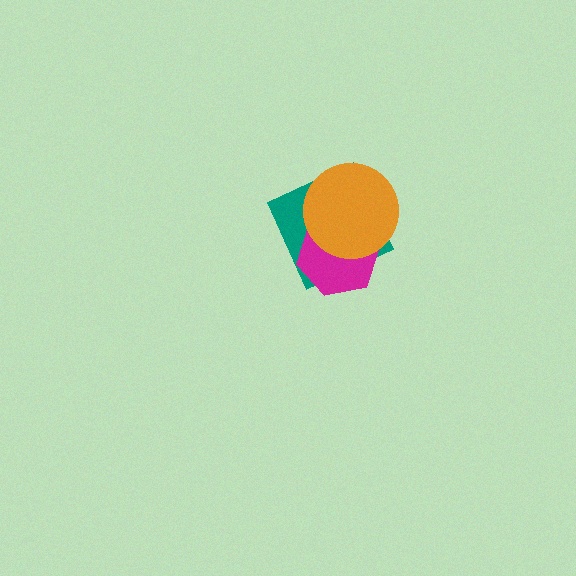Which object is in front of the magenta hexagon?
The orange circle is in front of the magenta hexagon.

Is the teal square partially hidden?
Yes, it is partially covered by another shape.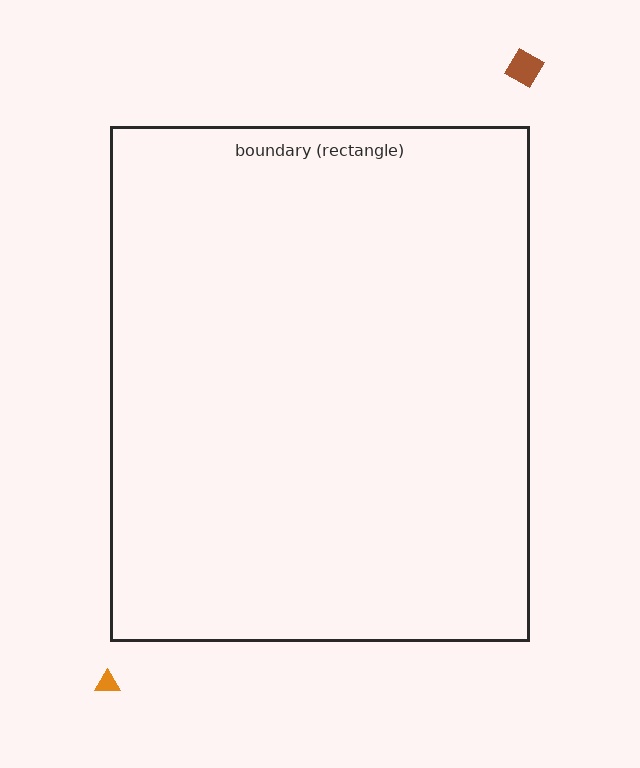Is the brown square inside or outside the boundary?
Outside.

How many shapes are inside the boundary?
0 inside, 2 outside.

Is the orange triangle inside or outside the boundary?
Outside.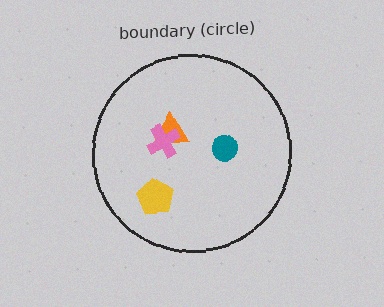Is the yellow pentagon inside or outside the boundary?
Inside.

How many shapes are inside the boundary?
4 inside, 0 outside.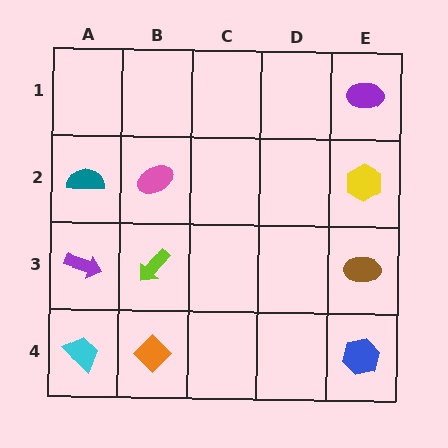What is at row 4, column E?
A blue hexagon.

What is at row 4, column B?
An orange diamond.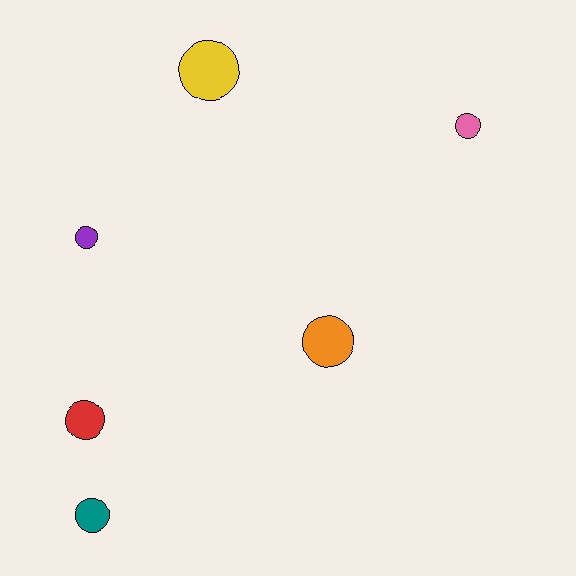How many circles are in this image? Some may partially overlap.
There are 6 circles.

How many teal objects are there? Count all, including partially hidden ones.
There is 1 teal object.